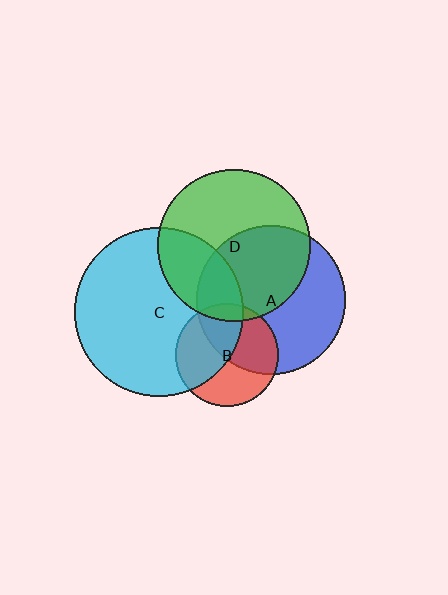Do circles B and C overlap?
Yes.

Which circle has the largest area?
Circle C (cyan).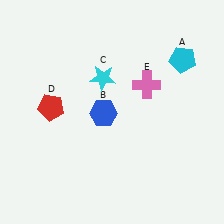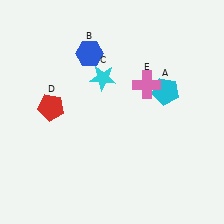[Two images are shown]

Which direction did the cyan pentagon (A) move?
The cyan pentagon (A) moved down.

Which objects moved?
The objects that moved are: the cyan pentagon (A), the blue hexagon (B).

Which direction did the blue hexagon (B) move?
The blue hexagon (B) moved up.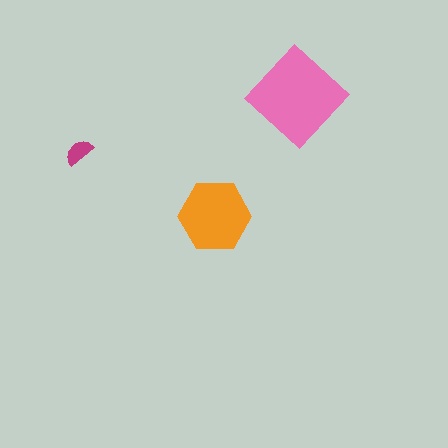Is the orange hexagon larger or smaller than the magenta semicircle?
Larger.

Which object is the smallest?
The magenta semicircle.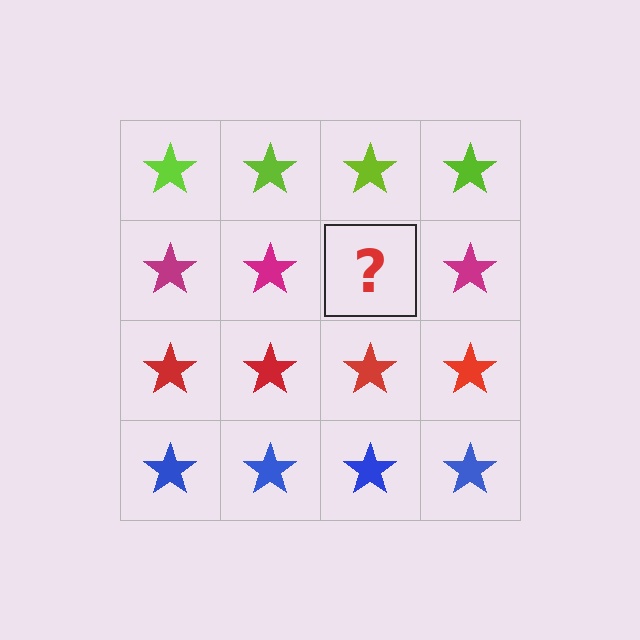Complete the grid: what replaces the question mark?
The question mark should be replaced with a magenta star.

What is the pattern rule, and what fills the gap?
The rule is that each row has a consistent color. The gap should be filled with a magenta star.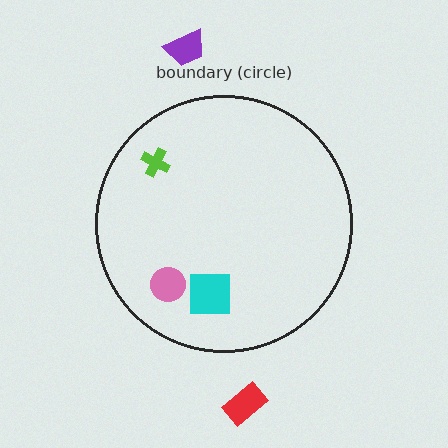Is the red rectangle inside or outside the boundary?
Outside.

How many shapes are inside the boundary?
3 inside, 2 outside.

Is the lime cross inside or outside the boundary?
Inside.